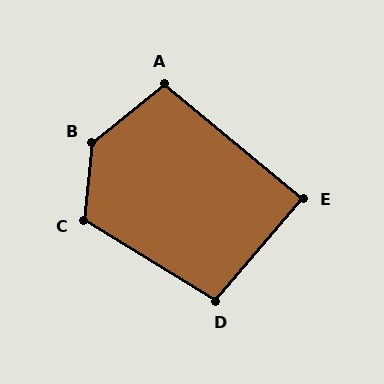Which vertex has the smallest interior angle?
E, at approximately 89 degrees.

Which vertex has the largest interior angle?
B, at approximately 135 degrees.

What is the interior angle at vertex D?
Approximately 99 degrees (obtuse).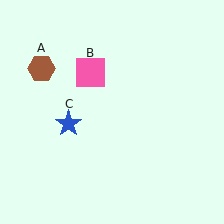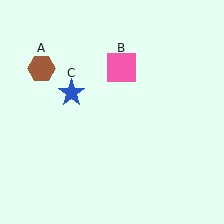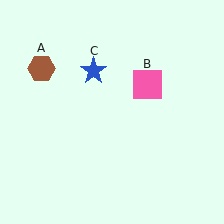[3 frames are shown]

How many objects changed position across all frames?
2 objects changed position: pink square (object B), blue star (object C).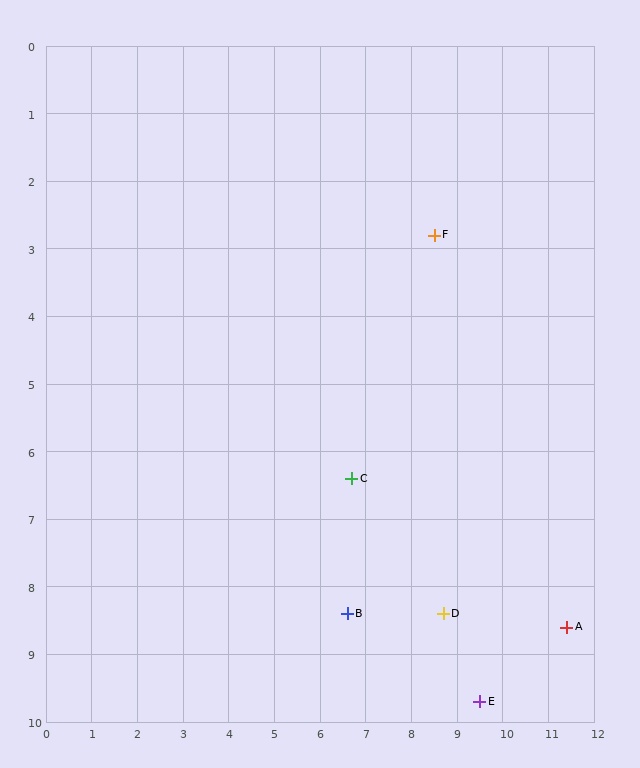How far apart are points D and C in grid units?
Points D and C are about 2.8 grid units apart.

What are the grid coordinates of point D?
Point D is at approximately (8.7, 8.4).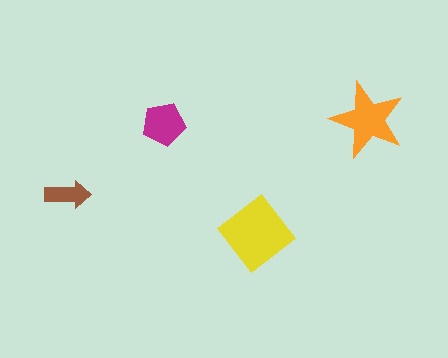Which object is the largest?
The yellow diamond.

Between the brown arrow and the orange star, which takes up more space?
The orange star.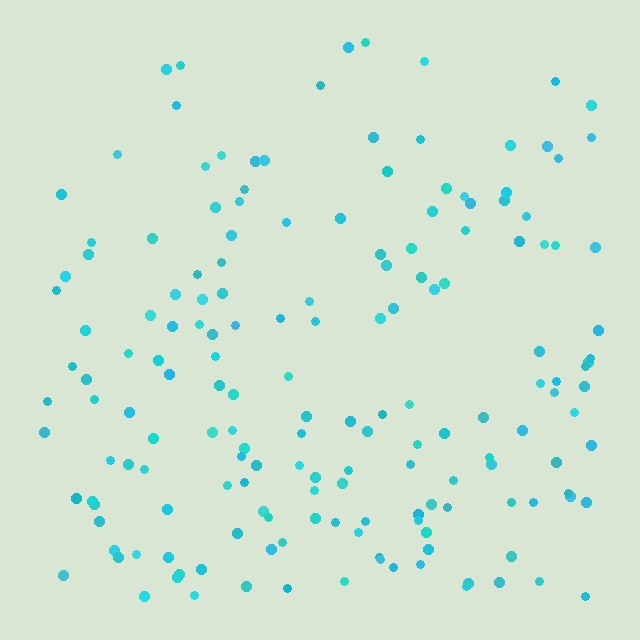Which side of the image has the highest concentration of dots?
The bottom.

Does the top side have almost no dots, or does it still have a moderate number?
Still a moderate number, just noticeably fewer than the bottom.